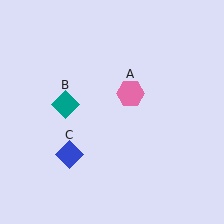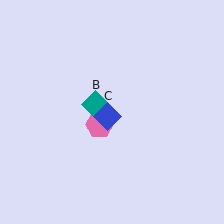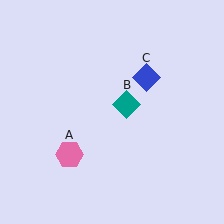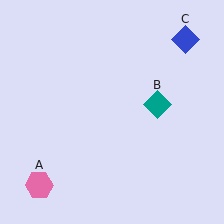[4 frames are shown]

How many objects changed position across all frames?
3 objects changed position: pink hexagon (object A), teal diamond (object B), blue diamond (object C).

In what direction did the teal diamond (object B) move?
The teal diamond (object B) moved right.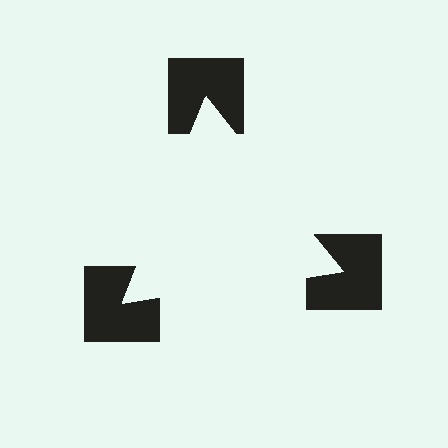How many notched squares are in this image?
There are 3 — one at each vertex of the illusory triangle.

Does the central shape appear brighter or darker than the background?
It typically appears slightly brighter than the background, even though no actual brightness change is drawn.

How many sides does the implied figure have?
3 sides.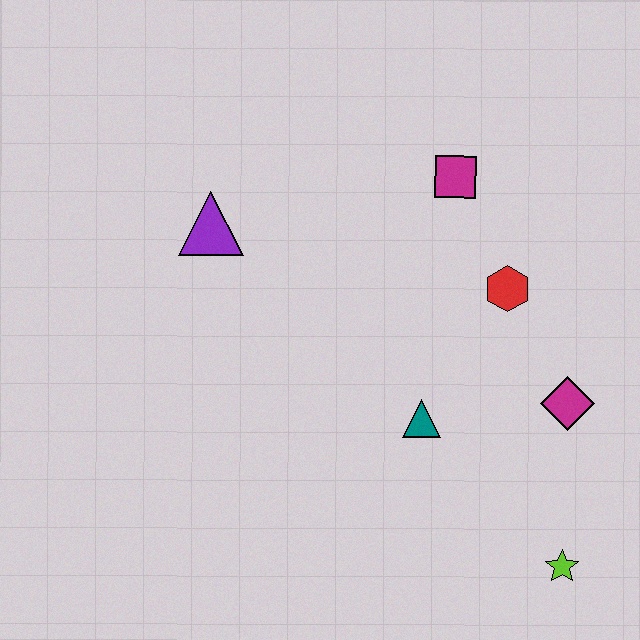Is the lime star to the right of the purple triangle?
Yes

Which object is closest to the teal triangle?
The magenta diamond is closest to the teal triangle.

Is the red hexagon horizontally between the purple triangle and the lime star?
Yes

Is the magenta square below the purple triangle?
No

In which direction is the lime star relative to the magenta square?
The lime star is below the magenta square.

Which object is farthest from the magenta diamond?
The purple triangle is farthest from the magenta diamond.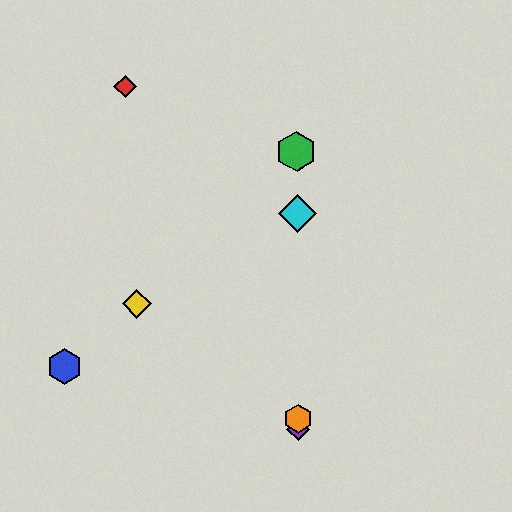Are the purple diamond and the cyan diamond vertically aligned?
Yes, both are at x≈298.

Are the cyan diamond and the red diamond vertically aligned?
No, the cyan diamond is at x≈297 and the red diamond is at x≈125.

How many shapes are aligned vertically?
4 shapes (the green hexagon, the purple diamond, the orange hexagon, the cyan diamond) are aligned vertically.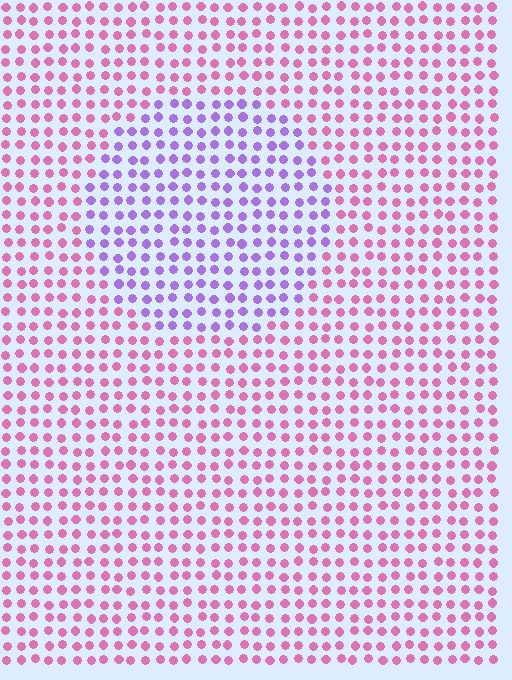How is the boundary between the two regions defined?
The boundary is defined purely by a slight shift in hue (about 51 degrees). Spacing, size, and orientation are identical on both sides.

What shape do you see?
I see a circle.